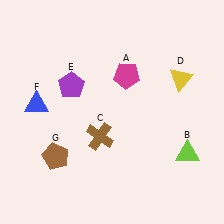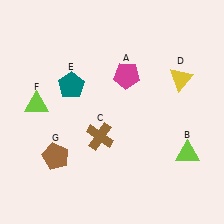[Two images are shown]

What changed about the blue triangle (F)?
In Image 1, F is blue. In Image 2, it changed to lime.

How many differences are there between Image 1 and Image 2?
There are 2 differences between the two images.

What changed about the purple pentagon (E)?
In Image 1, E is purple. In Image 2, it changed to teal.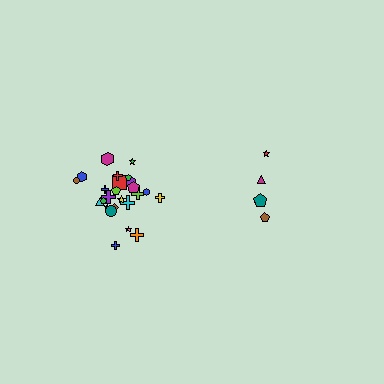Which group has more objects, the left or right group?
The left group.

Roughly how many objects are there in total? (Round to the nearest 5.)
Roughly 30 objects in total.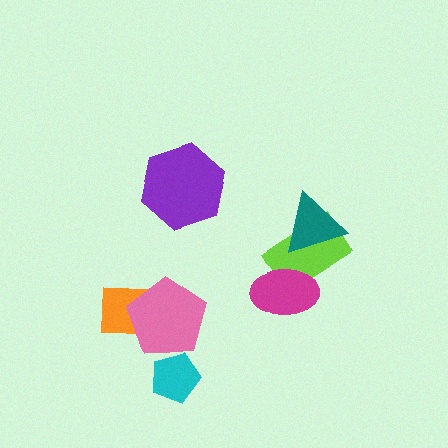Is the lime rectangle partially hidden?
Yes, it is partially covered by another shape.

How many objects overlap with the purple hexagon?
0 objects overlap with the purple hexagon.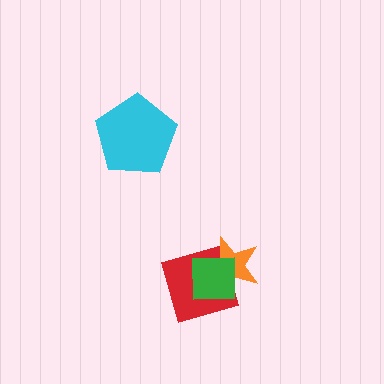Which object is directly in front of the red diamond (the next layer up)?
The orange star is directly in front of the red diamond.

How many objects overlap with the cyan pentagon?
0 objects overlap with the cyan pentagon.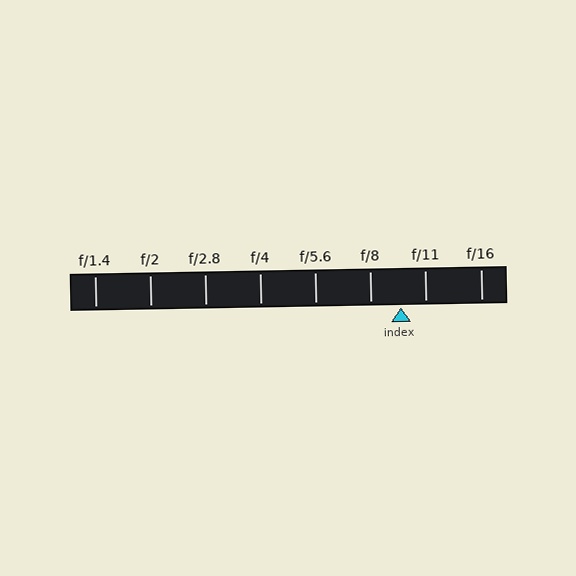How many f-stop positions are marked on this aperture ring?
There are 8 f-stop positions marked.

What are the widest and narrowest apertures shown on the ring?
The widest aperture shown is f/1.4 and the narrowest is f/16.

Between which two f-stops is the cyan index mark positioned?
The index mark is between f/8 and f/11.